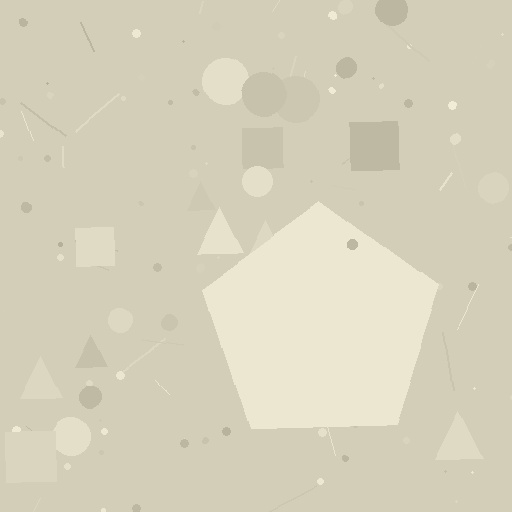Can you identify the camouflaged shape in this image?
The camouflaged shape is a pentagon.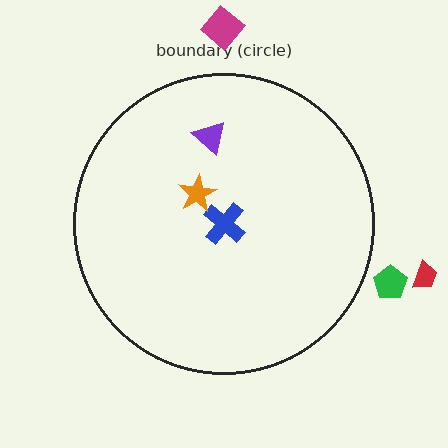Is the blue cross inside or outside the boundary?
Inside.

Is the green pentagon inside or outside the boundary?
Outside.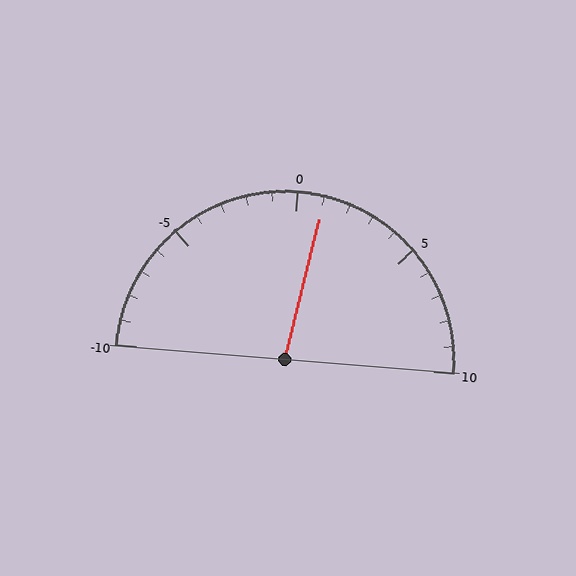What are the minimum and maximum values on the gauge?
The gauge ranges from -10 to 10.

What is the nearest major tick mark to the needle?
The nearest major tick mark is 0.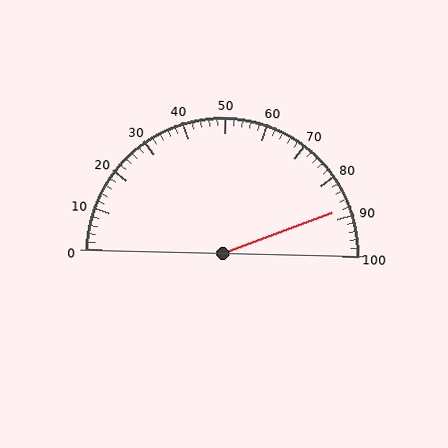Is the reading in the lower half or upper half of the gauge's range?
The reading is in the upper half of the range (0 to 100).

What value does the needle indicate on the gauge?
The needle indicates approximately 88.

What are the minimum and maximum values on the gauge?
The gauge ranges from 0 to 100.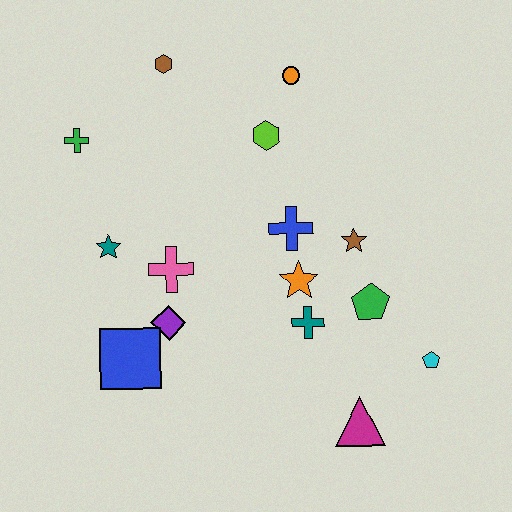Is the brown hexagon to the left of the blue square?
No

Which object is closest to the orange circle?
The lime hexagon is closest to the orange circle.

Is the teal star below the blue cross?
Yes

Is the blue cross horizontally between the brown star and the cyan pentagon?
No